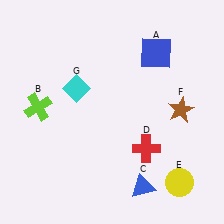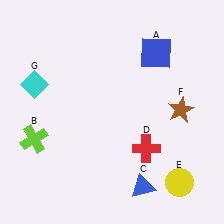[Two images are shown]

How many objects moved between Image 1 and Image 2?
2 objects moved between the two images.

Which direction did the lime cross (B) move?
The lime cross (B) moved down.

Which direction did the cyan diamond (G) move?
The cyan diamond (G) moved left.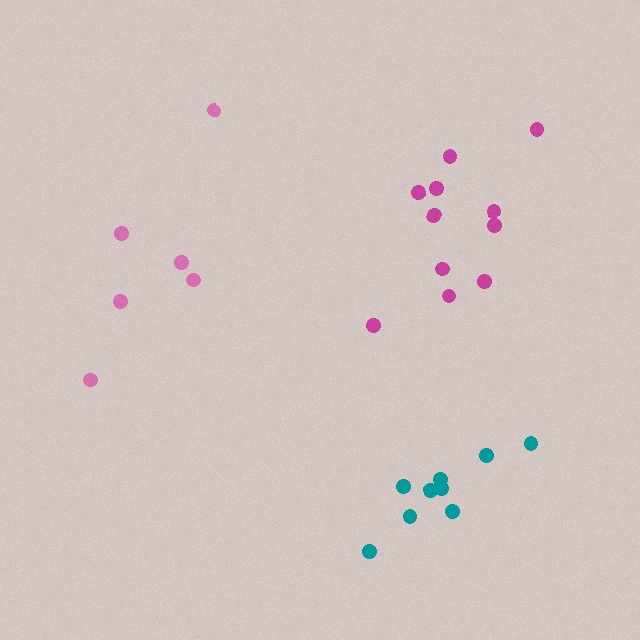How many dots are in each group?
Group 1: 11 dots, Group 2: 6 dots, Group 3: 9 dots (26 total).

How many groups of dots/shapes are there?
There are 3 groups.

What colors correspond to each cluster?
The clusters are colored: magenta, pink, teal.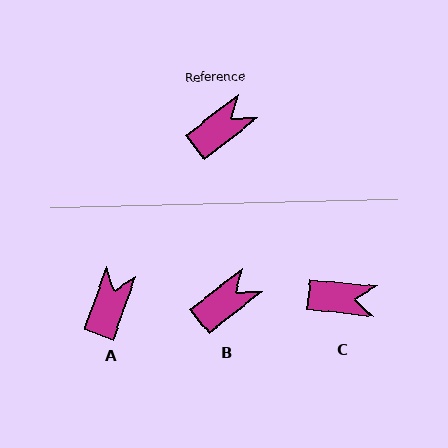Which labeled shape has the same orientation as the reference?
B.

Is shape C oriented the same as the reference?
No, it is off by about 44 degrees.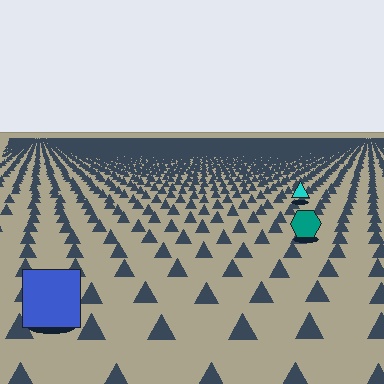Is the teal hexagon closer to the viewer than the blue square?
No. The blue square is closer — you can tell from the texture gradient: the ground texture is coarser near it.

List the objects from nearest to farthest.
From nearest to farthest: the blue square, the teal hexagon, the cyan triangle.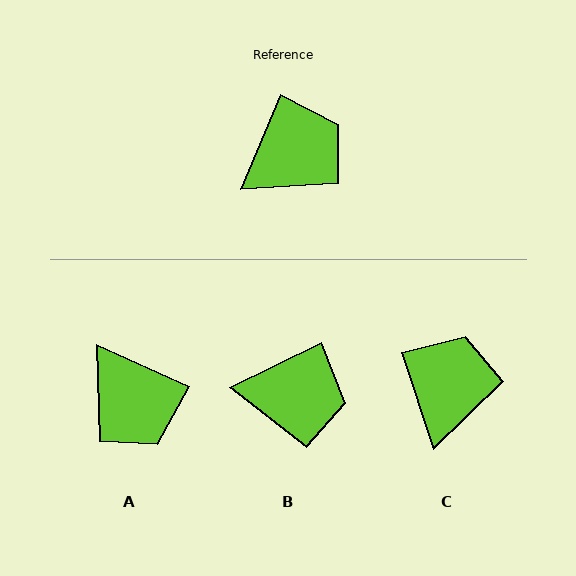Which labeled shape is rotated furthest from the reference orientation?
A, about 92 degrees away.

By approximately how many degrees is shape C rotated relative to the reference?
Approximately 41 degrees counter-clockwise.